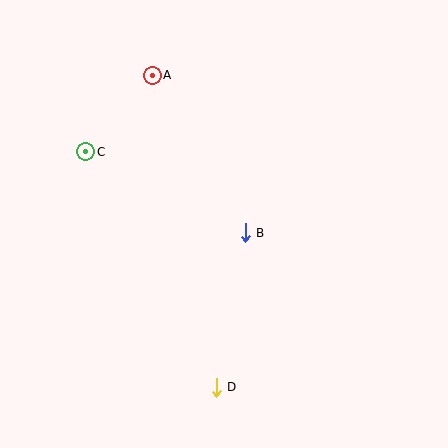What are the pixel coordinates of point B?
Point B is at (245, 233).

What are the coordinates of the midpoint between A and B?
The midpoint between A and B is at (199, 154).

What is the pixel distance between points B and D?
The distance between B and D is 157 pixels.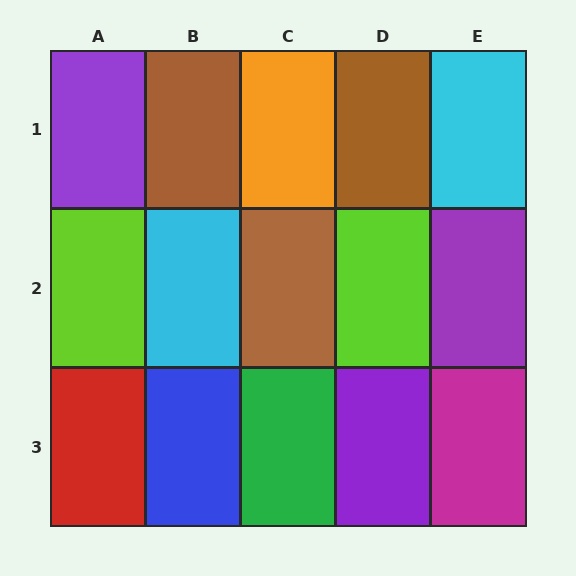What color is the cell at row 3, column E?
Magenta.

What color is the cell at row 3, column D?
Purple.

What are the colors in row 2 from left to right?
Lime, cyan, brown, lime, purple.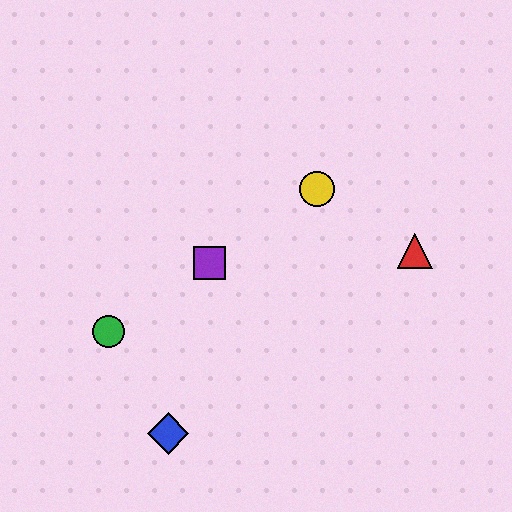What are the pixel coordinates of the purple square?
The purple square is at (209, 263).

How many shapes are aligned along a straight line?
3 shapes (the green circle, the yellow circle, the purple square) are aligned along a straight line.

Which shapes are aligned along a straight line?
The green circle, the yellow circle, the purple square are aligned along a straight line.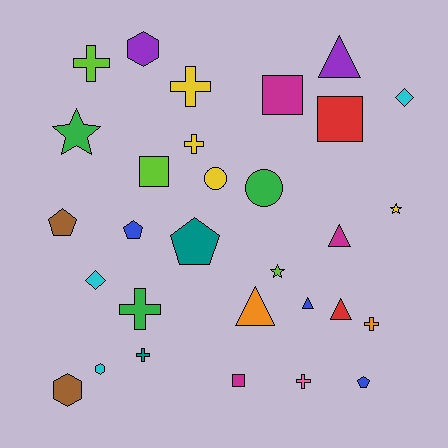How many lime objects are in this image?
There are 3 lime objects.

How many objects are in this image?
There are 30 objects.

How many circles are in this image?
There are 2 circles.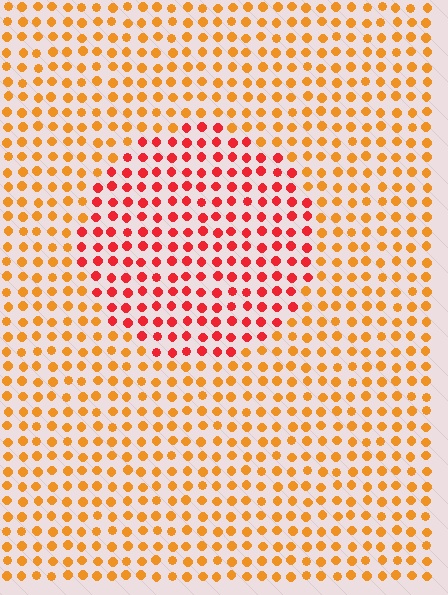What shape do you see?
I see a circle.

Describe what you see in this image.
The image is filled with small orange elements in a uniform arrangement. A circle-shaped region is visible where the elements are tinted to a slightly different hue, forming a subtle color boundary.